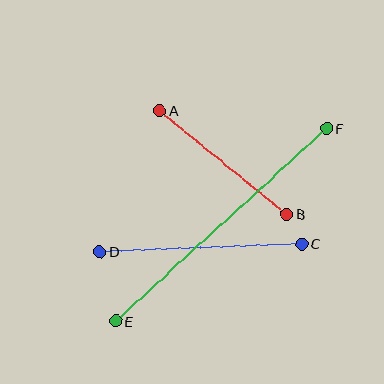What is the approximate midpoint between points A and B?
The midpoint is at approximately (223, 162) pixels.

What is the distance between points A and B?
The distance is approximately 164 pixels.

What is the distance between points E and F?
The distance is approximately 286 pixels.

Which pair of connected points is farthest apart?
Points E and F are farthest apart.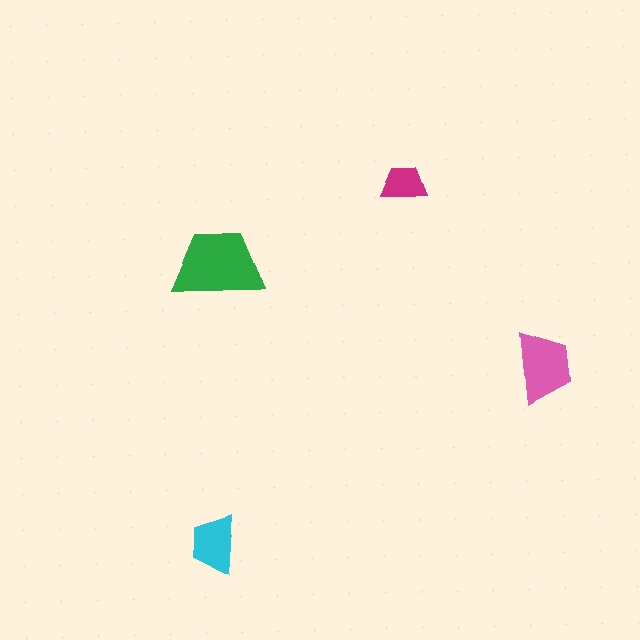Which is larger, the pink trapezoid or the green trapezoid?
The green one.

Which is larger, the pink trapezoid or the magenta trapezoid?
The pink one.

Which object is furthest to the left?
The cyan trapezoid is leftmost.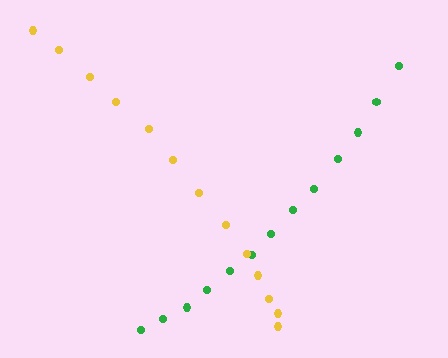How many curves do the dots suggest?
There are 2 distinct paths.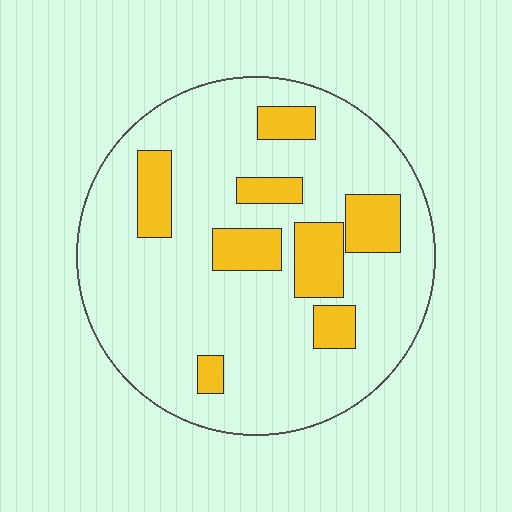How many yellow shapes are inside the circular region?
8.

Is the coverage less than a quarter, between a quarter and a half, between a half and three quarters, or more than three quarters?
Less than a quarter.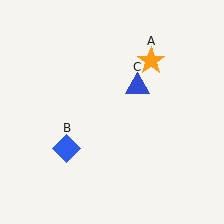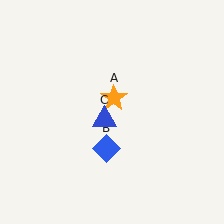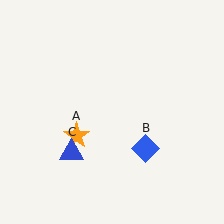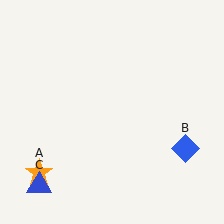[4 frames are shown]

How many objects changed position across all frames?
3 objects changed position: orange star (object A), blue diamond (object B), blue triangle (object C).